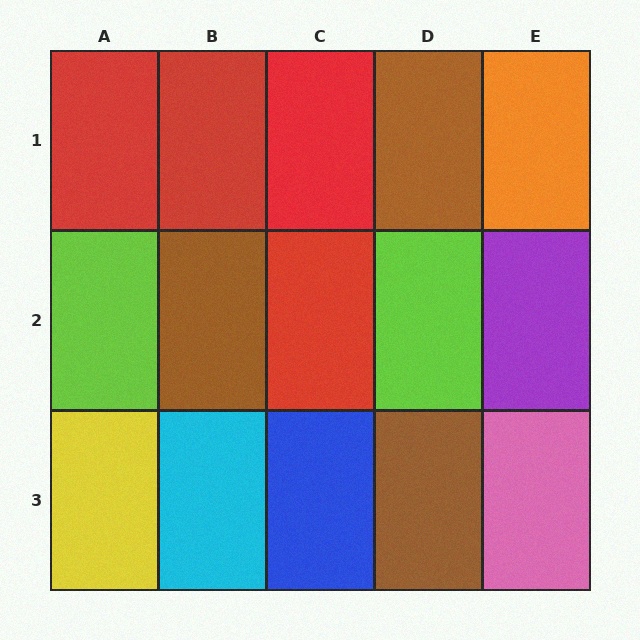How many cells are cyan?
1 cell is cyan.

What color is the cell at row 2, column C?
Red.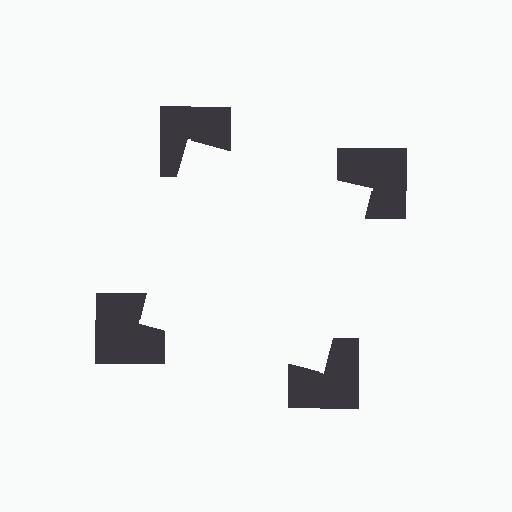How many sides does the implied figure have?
4 sides.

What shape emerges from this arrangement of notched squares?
An illusory square — its edges are inferred from the aligned wedge cuts in the notched squares, not physically drawn.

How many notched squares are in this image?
There are 4 — one at each vertex of the illusory square.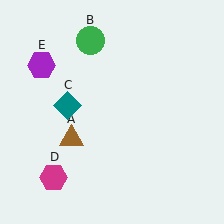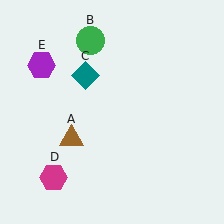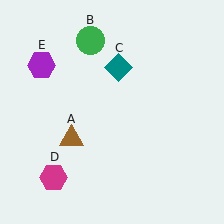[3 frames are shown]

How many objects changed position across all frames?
1 object changed position: teal diamond (object C).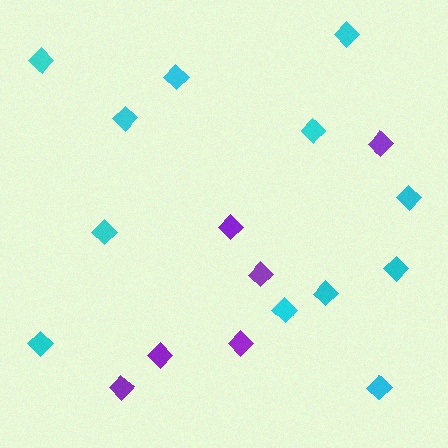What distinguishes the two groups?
There are 2 groups: one group of cyan diamonds (12) and one group of purple diamonds (6).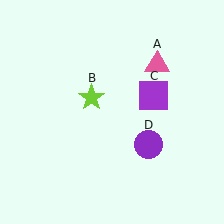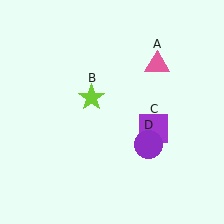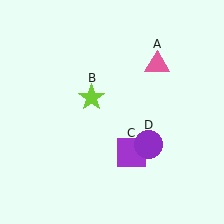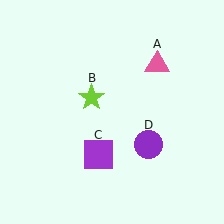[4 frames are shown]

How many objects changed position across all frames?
1 object changed position: purple square (object C).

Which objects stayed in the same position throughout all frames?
Pink triangle (object A) and lime star (object B) and purple circle (object D) remained stationary.